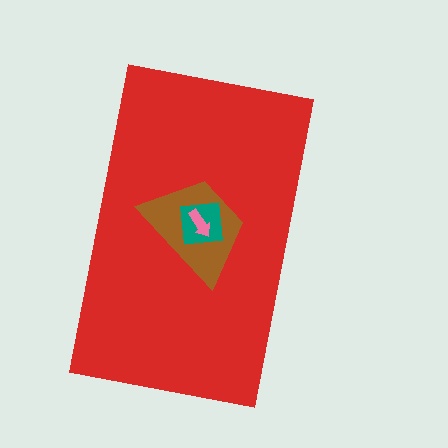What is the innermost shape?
The pink arrow.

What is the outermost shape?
The red rectangle.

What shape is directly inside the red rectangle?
The brown trapezoid.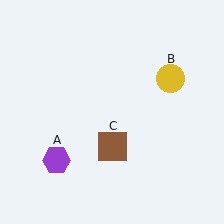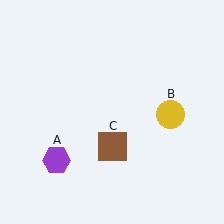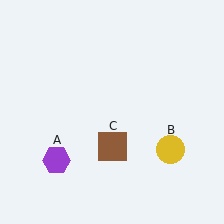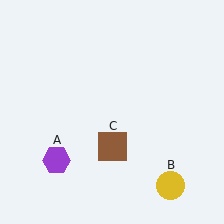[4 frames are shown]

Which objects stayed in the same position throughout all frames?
Purple hexagon (object A) and brown square (object C) remained stationary.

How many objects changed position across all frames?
1 object changed position: yellow circle (object B).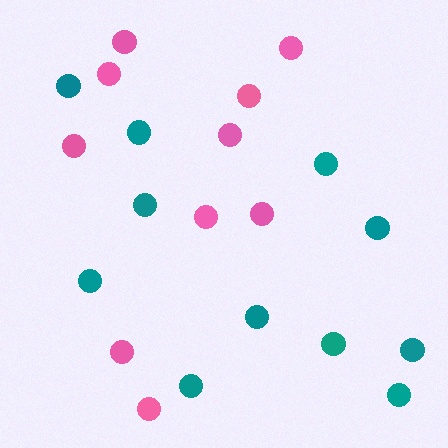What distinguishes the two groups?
There are 2 groups: one group of pink circles (10) and one group of teal circles (11).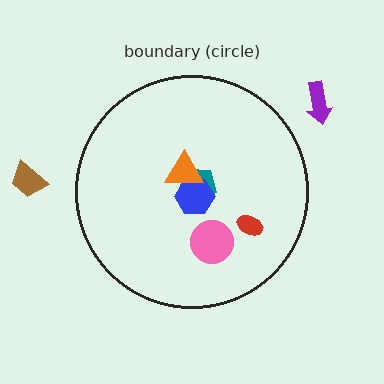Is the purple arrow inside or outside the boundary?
Outside.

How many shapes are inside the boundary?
5 inside, 2 outside.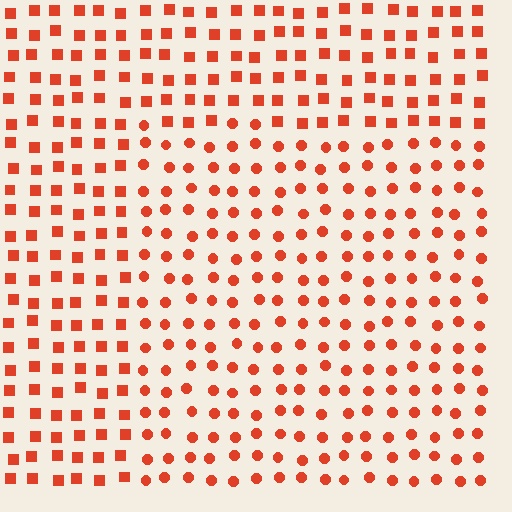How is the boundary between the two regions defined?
The boundary is defined by a change in element shape: circles inside vs. squares outside. All elements share the same color and spacing.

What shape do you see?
I see a rectangle.